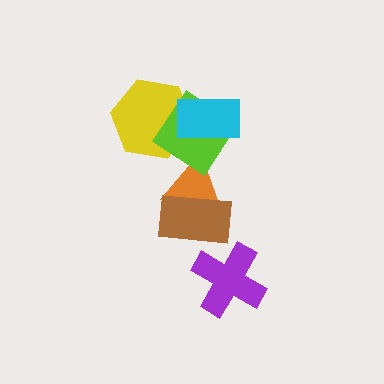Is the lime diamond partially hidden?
Yes, it is partially covered by another shape.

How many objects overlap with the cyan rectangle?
2 objects overlap with the cyan rectangle.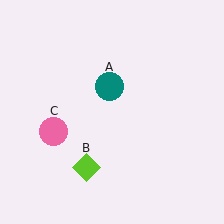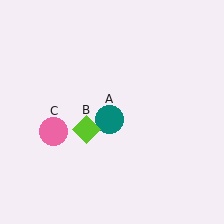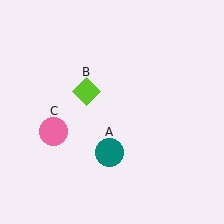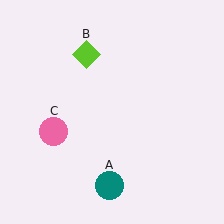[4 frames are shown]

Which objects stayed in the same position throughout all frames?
Pink circle (object C) remained stationary.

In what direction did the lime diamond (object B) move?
The lime diamond (object B) moved up.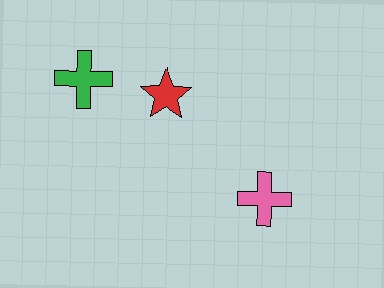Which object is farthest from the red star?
The pink cross is farthest from the red star.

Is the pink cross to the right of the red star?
Yes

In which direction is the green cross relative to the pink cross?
The green cross is to the left of the pink cross.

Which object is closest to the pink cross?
The red star is closest to the pink cross.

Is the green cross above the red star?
Yes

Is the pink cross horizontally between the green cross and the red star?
No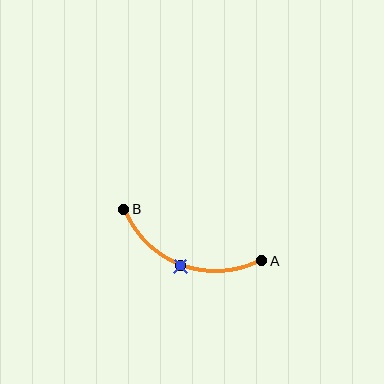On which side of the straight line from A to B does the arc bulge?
The arc bulges below the straight line connecting A and B.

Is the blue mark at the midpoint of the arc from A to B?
Yes. The blue mark lies on the arc at equal arc-length from both A and B — it is the arc midpoint.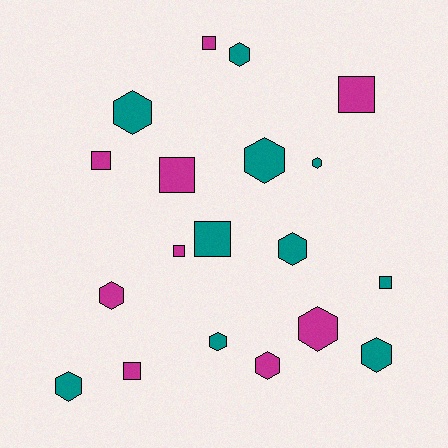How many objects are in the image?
There are 19 objects.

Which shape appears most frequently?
Hexagon, with 11 objects.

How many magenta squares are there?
There are 6 magenta squares.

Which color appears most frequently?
Teal, with 10 objects.